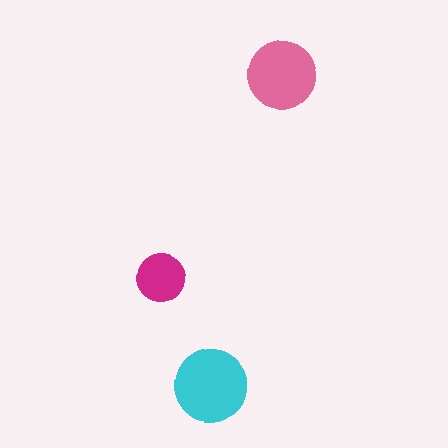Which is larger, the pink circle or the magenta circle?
The pink one.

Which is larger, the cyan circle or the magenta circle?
The cyan one.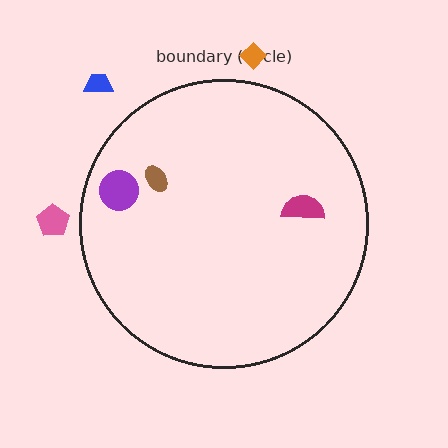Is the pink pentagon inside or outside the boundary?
Outside.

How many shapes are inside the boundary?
3 inside, 3 outside.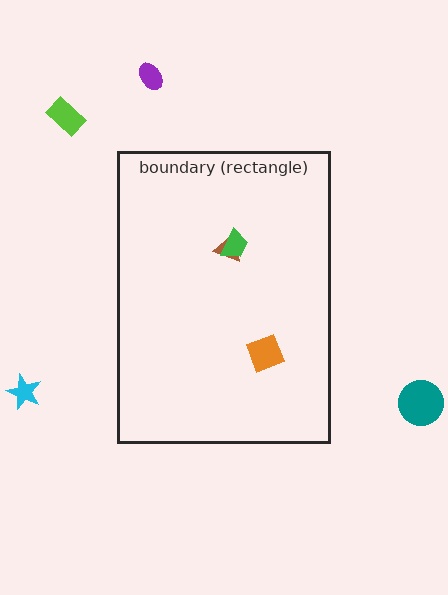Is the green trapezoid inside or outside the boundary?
Inside.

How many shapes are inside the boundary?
3 inside, 4 outside.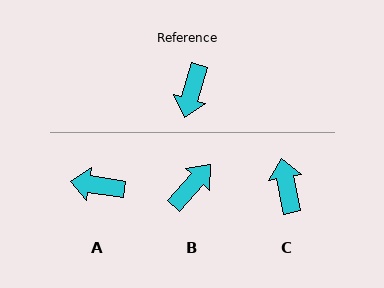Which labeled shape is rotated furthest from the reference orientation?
B, about 155 degrees away.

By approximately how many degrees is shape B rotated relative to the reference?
Approximately 155 degrees counter-clockwise.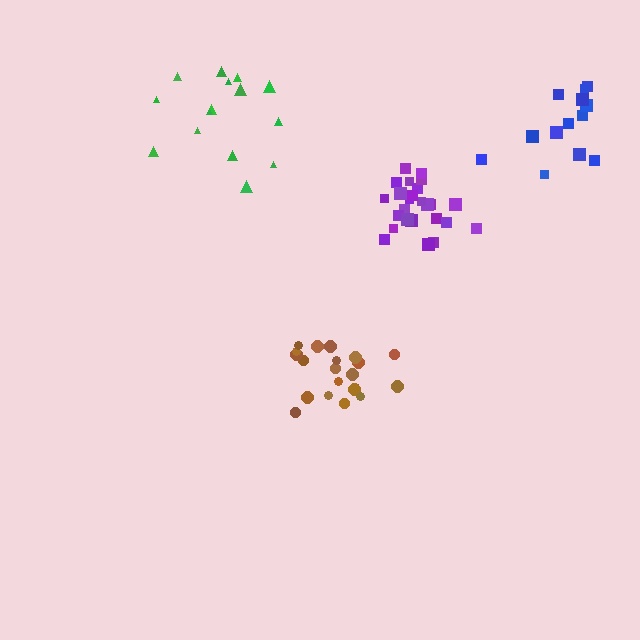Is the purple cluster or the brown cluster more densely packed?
Purple.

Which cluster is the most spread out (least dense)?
Blue.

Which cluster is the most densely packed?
Purple.